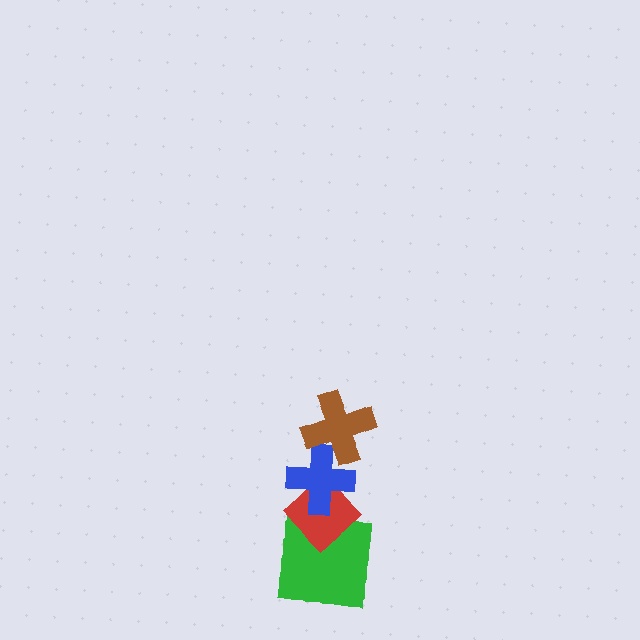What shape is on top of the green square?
The red diamond is on top of the green square.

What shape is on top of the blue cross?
The brown cross is on top of the blue cross.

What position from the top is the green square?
The green square is 4th from the top.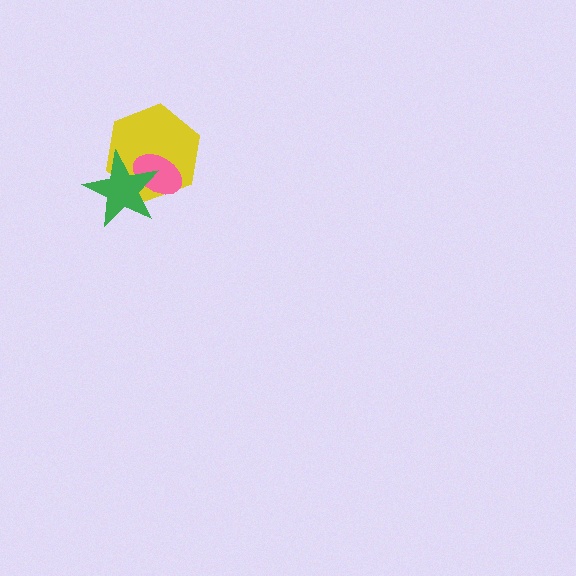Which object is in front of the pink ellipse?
The green star is in front of the pink ellipse.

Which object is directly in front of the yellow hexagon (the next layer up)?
The pink ellipse is directly in front of the yellow hexagon.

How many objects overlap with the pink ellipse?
2 objects overlap with the pink ellipse.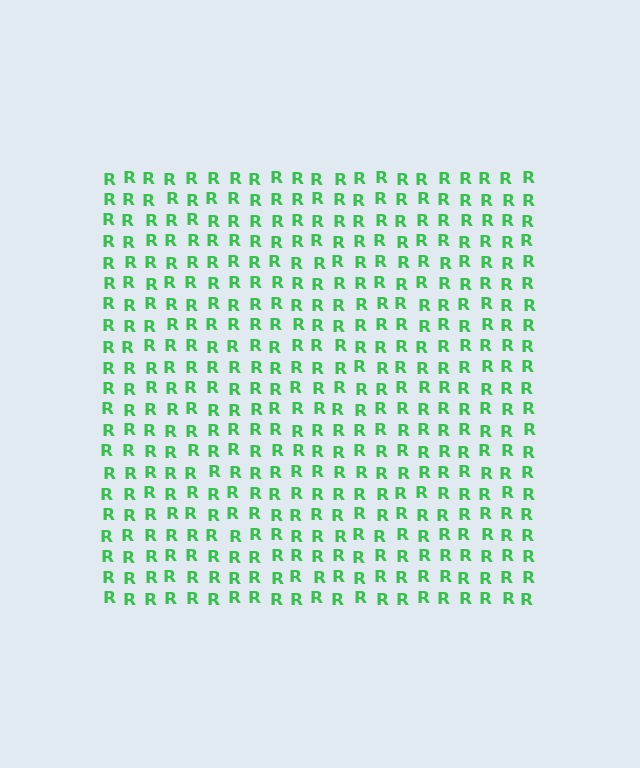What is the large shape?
The large shape is a square.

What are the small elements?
The small elements are letter R's.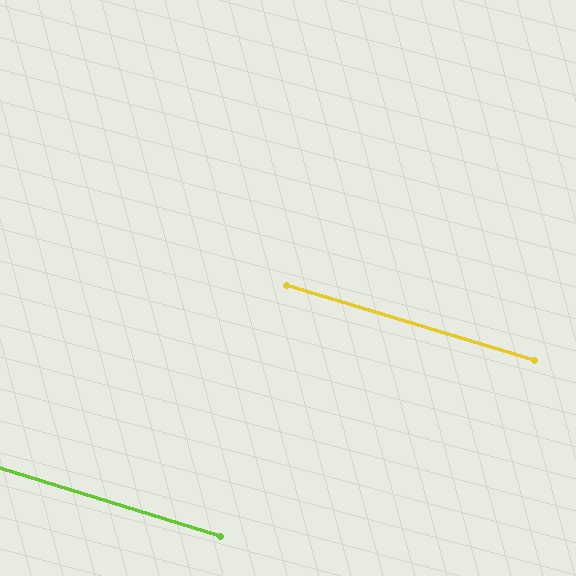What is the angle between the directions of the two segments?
Approximately 0 degrees.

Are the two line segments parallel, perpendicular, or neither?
Parallel — their directions differ by only 0.4°.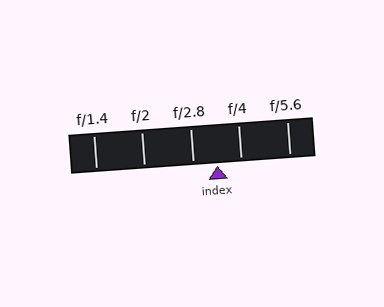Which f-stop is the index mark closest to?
The index mark is closest to f/4.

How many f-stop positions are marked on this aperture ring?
There are 5 f-stop positions marked.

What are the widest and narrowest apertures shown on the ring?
The widest aperture shown is f/1.4 and the narrowest is f/5.6.